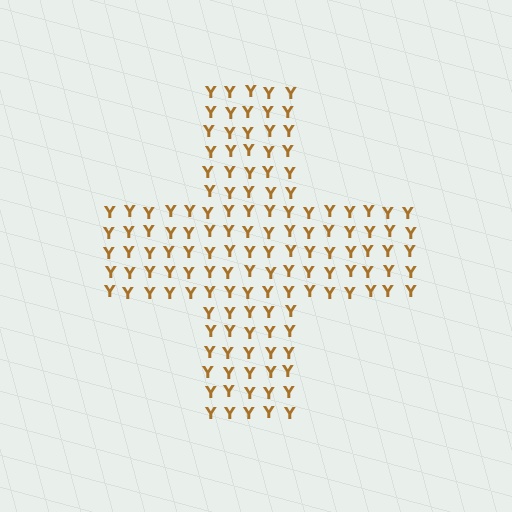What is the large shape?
The large shape is a cross.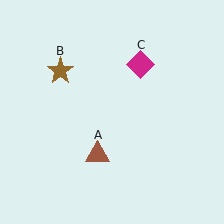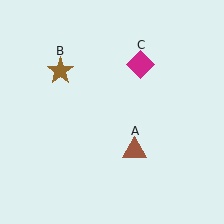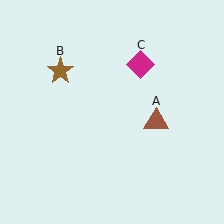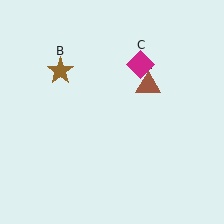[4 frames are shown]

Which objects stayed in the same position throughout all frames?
Brown star (object B) and magenta diamond (object C) remained stationary.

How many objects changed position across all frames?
1 object changed position: brown triangle (object A).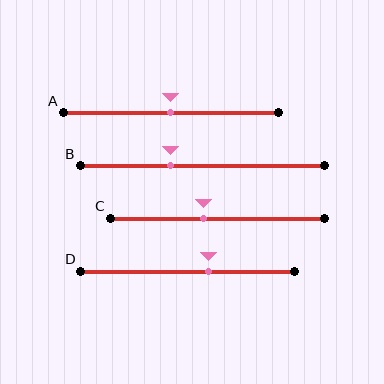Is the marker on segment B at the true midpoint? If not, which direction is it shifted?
No, the marker on segment B is shifted to the left by about 13% of the segment length.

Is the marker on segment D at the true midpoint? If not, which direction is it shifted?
No, the marker on segment D is shifted to the right by about 10% of the segment length.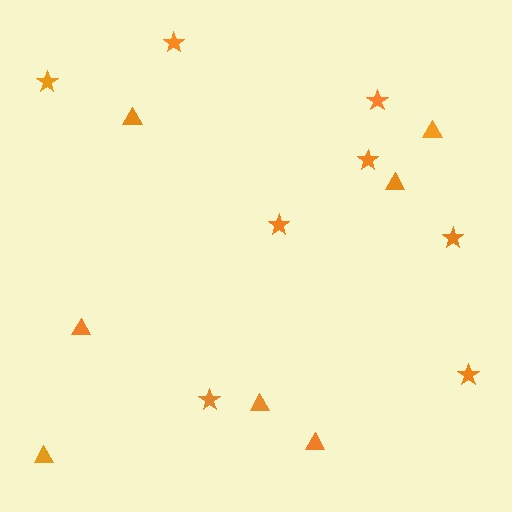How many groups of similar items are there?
There are 2 groups: one group of stars (8) and one group of triangles (7).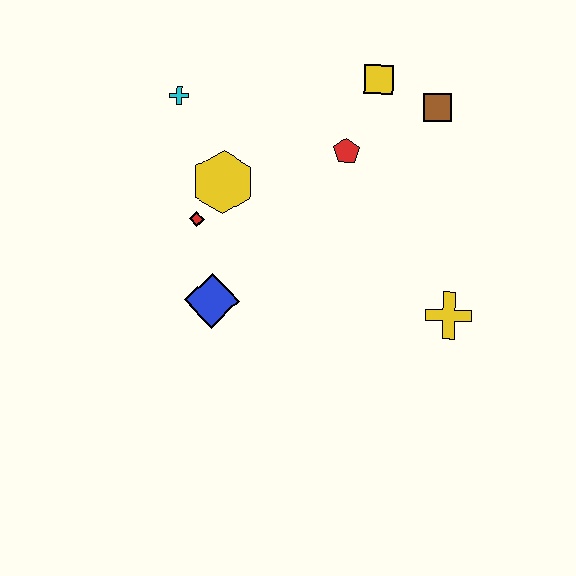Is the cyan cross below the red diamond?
No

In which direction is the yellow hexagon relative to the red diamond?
The yellow hexagon is above the red diamond.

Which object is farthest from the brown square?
The blue diamond is farthest from the brown square.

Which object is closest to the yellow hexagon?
The red diamond is closest to the yellow hexagon.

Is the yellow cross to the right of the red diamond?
Yes